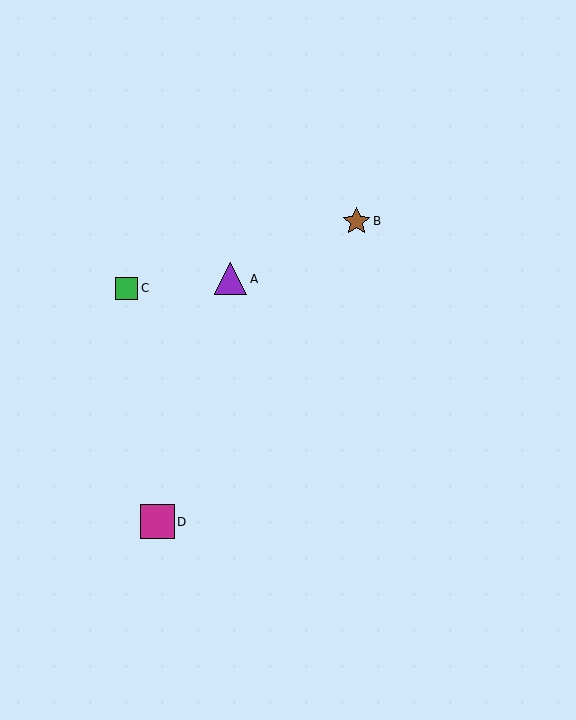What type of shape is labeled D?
Shape D is a magenta square.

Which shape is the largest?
The magenta square (labeled D) is the largest.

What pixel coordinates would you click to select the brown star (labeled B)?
Click at (357, 221) to select the brown star B.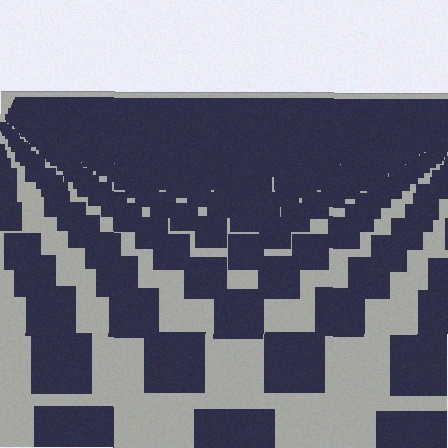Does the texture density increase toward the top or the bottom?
Density increases toward the top.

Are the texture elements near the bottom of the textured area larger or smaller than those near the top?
Larger. Near the bottom, elements are closer to the viewer and appear at a bigger on-screen size.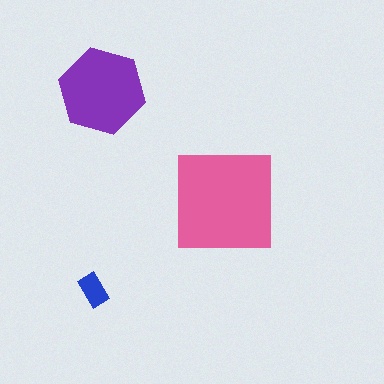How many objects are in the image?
There are 3 objects in the image.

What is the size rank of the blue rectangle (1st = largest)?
3rd.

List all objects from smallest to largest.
The blue rectangle, the purple hexagon, the pink square.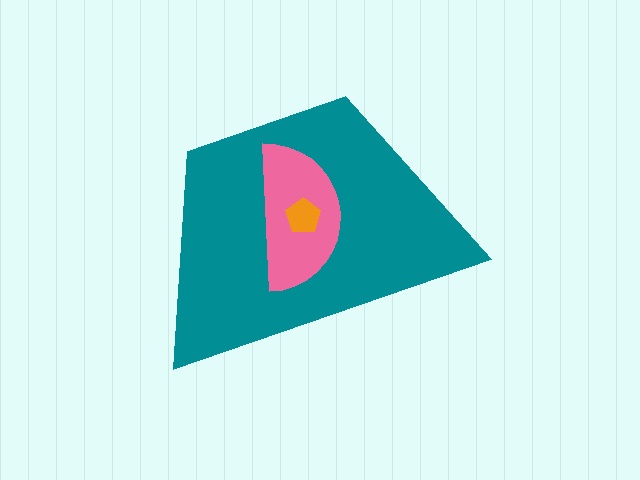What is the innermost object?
The orange pentagon.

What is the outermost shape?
The teal trapezoid.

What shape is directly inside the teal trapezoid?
The pink semicircle.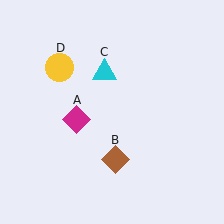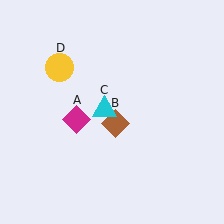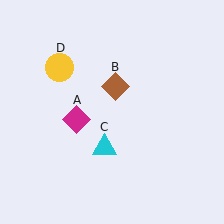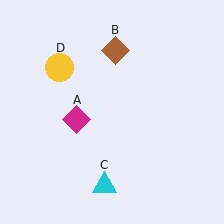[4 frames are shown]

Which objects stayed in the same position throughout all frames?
Magenta diamond (object A) and yellow circle (object D) remained stationary.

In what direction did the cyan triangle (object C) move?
The cyan triangle (object C) moved down.